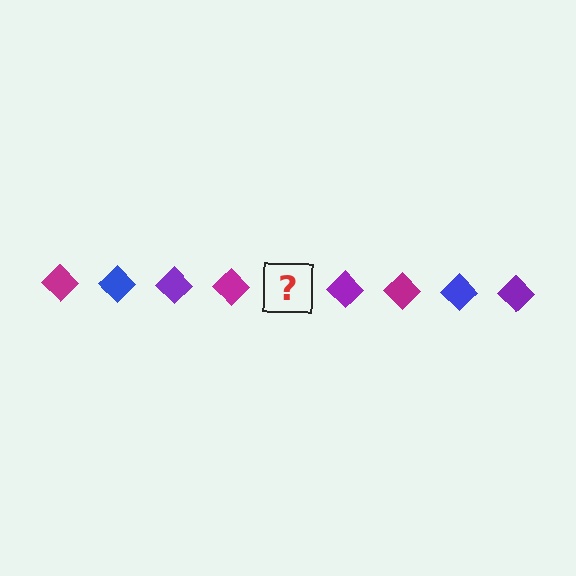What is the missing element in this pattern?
The missing element is a blue diamond.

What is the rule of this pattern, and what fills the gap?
The rule is that the pattern cycles through magenta, blue, purple diamonds. The gap should be filled with a blue diamond.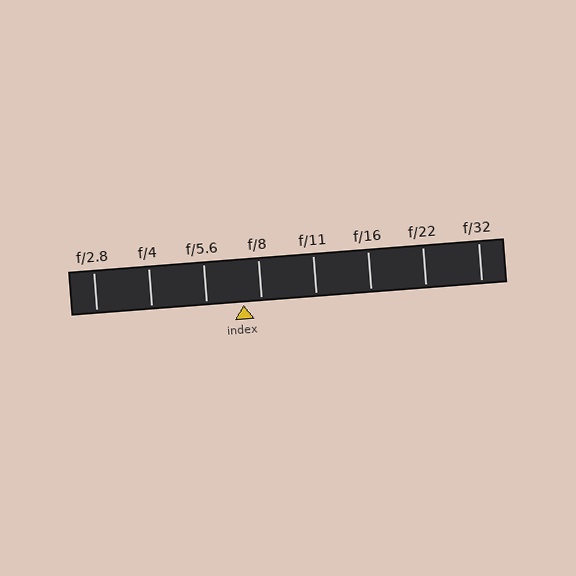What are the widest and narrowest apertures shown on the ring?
The widest aperture shown is f/2.8 and the narrowest is f/32.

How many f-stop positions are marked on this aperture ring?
There are 8 f-stop positions marked.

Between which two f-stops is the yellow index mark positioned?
The index mark is between f/5.6 and f/8.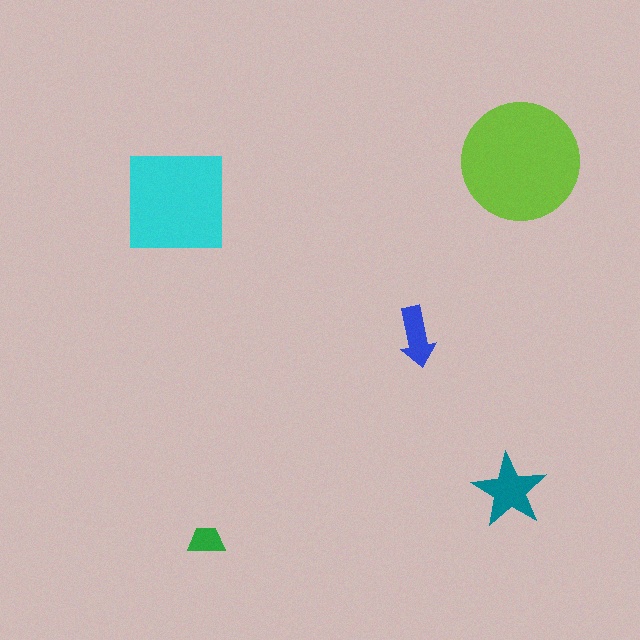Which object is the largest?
The lime circle.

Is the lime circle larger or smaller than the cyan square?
Larger.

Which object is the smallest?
The green trapezoid.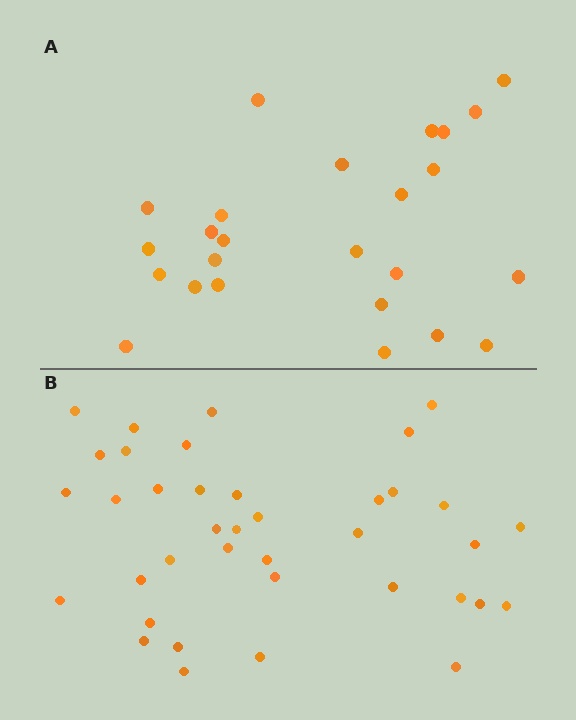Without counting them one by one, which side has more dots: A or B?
Region B (the bottom region) has more dots.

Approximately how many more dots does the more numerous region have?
Region B has approximately 15 more dots than region A.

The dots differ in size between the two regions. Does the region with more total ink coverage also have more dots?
No. Region A has more total ink coverage because its dots are larger, but region B actually contains more individual dots. Total area can be misleading — the number of items is what matters here.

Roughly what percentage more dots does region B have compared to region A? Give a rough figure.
About 50% more.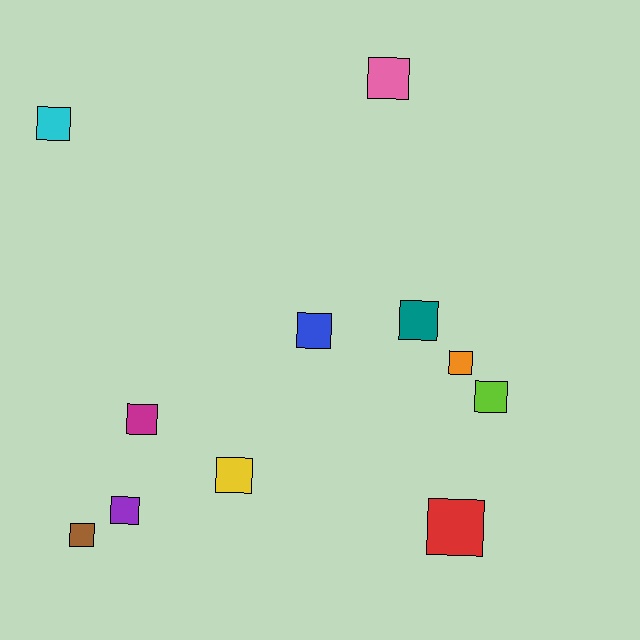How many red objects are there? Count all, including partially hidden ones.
There is 1 red object.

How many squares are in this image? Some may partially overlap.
There are 11 squares.